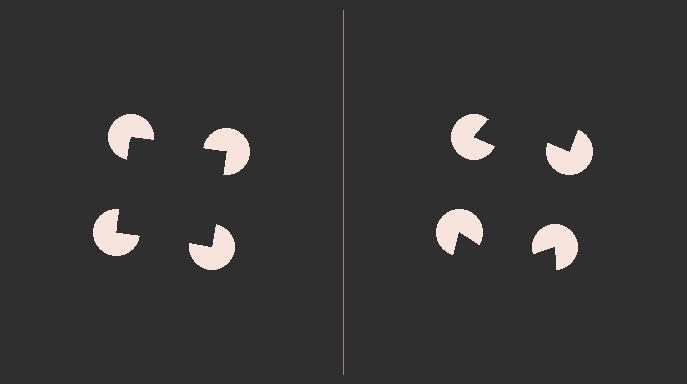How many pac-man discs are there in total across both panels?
8 — 4 on each side.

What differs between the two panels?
The pac-man discs are positioned identically on both sides; only the wedge orientations differ. On the left they align to a square; on the right they are misaligned.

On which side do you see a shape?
An illusory square appears on the left side. On the right side the wedge cuts are rotated, so no coherent shape forms.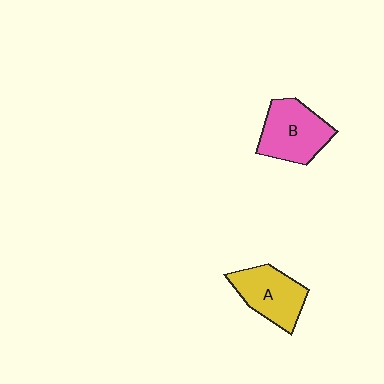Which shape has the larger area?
Shape B (pink).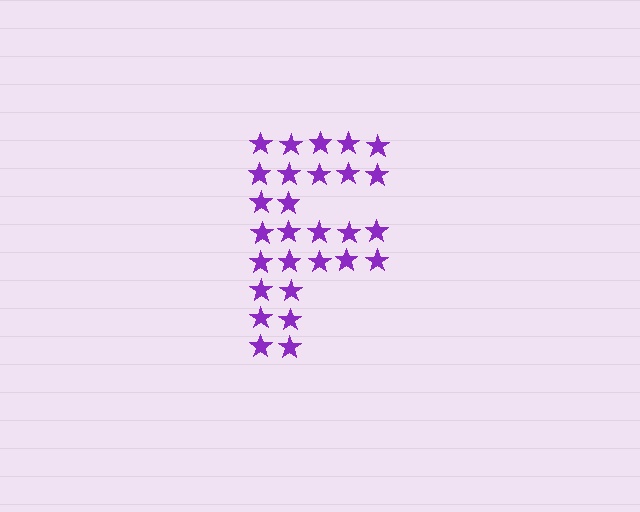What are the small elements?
The small elements are stars.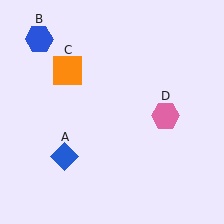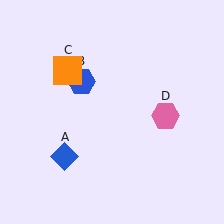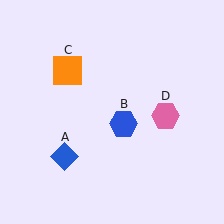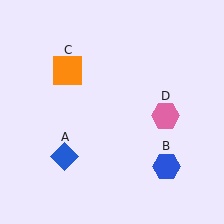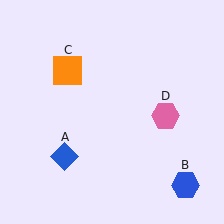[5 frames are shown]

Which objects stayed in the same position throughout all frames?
Blue diamond (object A) and orange square (object C) and pink hexagon (object D) remained stationary.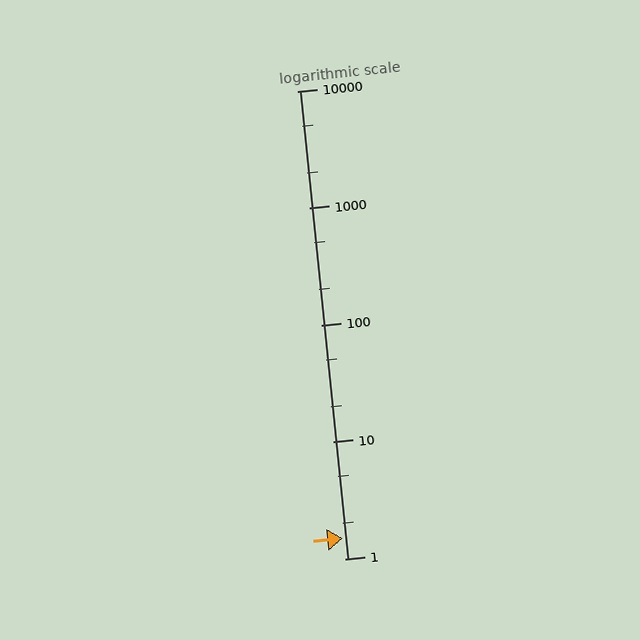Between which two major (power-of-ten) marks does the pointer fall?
The pointer is between 1 and 10.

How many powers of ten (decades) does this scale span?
The scale spans 4 decades, from 1 to 10000.